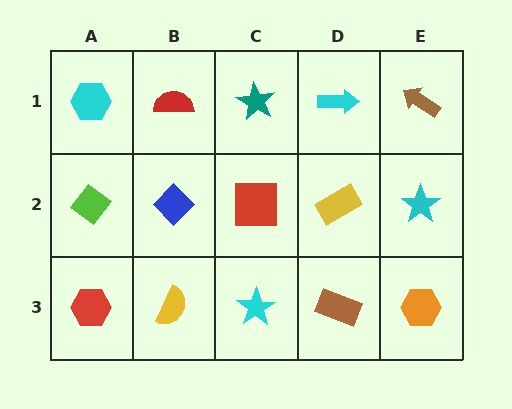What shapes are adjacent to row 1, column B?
A blue diamond (row 2, column B), a cyan hexagon (row 1, column A), a teal star (row 1, column C).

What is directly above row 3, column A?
A lime diamond.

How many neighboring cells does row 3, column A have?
2.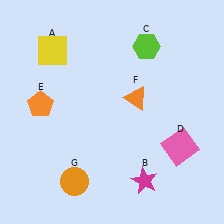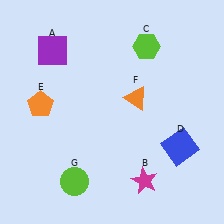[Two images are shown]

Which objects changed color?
A changed from yellow to purple. D changed from pink to blue. G changed from orange to lime.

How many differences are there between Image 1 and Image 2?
There are 3 differences between the two images.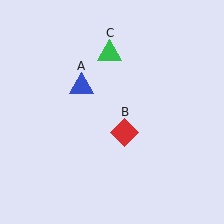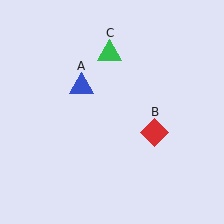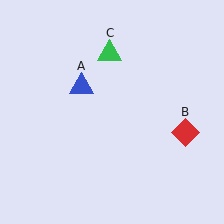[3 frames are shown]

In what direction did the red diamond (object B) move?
The red diamond (object B) moved right.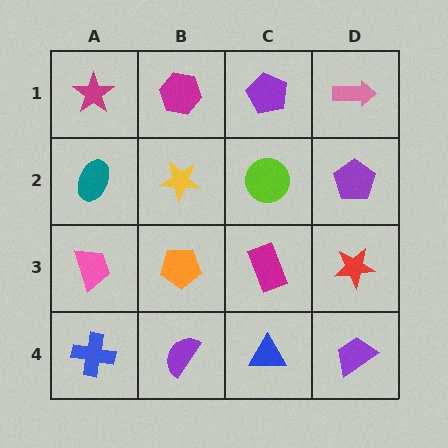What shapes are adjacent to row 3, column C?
A lime circle (row 2, column C), a blue triangle (row 4, column C), an orange pentagon (row 3, column B), a red star (row 3, column D).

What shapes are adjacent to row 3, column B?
A yellow star (row 2, column B), a purple semicircle (row 4, column B), a pink trapezoid (row 3, column A), a magenta rectangle (row 3, column C).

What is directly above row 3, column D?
A purple pentagon.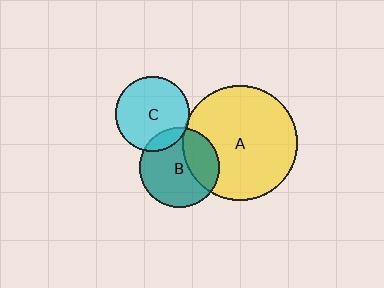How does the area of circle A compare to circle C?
Approximately 2.4 times.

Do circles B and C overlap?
Yes.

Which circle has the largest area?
Circle A (yellow).